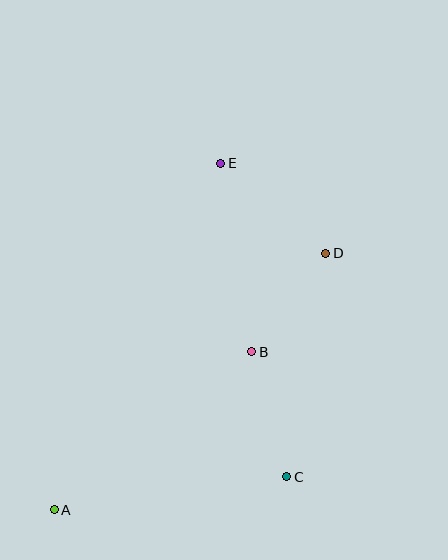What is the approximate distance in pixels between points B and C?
The distance between B and C is approximately 130 pixels.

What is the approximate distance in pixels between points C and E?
The distance between C and E is approximately 320 pixels.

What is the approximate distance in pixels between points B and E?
The distance between B and E is approximately 191 pixels.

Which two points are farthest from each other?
Points A and E are farthest from each other.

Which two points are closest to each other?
Points B and D are closest to each other.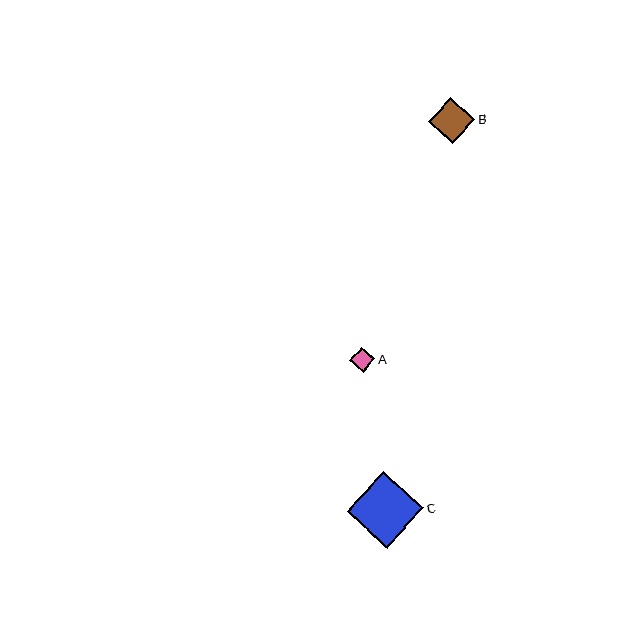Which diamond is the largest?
Diamond C is the largest with a size of approximately 77 pixels.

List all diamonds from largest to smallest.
From largest to smallest: C, B, A.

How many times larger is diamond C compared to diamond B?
Diamond C is approximately 1.7 times the size of diamond B.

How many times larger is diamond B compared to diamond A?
Diamond B is approximately 1.8 times the size of diamond A.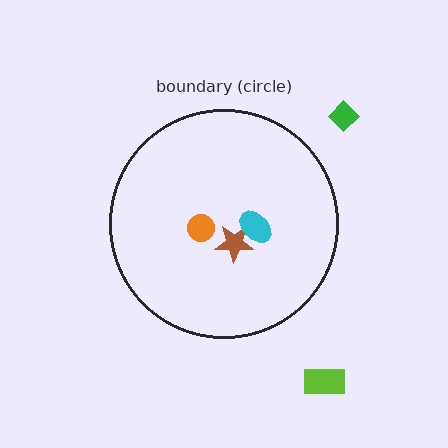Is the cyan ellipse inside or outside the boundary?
Inside.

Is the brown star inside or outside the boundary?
Inside.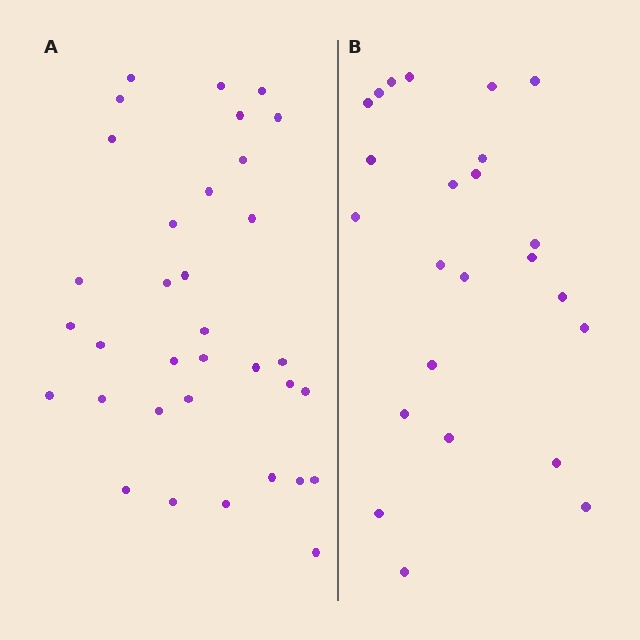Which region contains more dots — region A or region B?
Region A (the left region) has more dots.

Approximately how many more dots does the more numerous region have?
Region A has roughly 10 or so more dots than region B.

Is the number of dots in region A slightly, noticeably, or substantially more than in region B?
Region A has noticeably more, but not dramatically so. The ratio is roughly 1.4 to 1.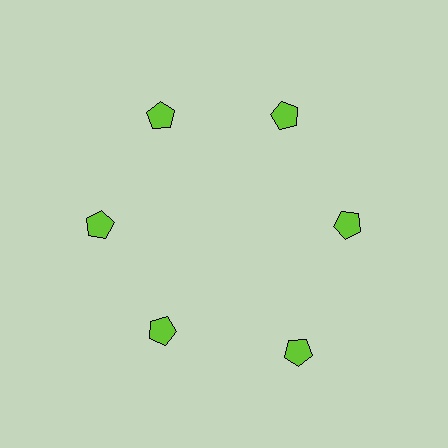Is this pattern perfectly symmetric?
No. The 6 lime pentagons are arranged in a ring, but one element near the 5 o'clock position is pushed outward from the center, breaking the 6-fold rotational symmetry.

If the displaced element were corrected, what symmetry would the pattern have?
It would have 6-fold rotational symmetry — the pattern would map onto itself every 60 degrees.